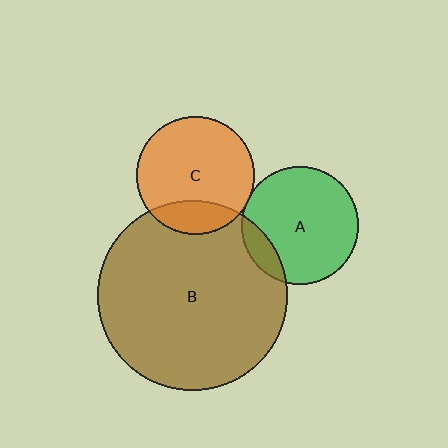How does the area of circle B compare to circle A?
Approximately 2.6 times.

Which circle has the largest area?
Circle B (brown).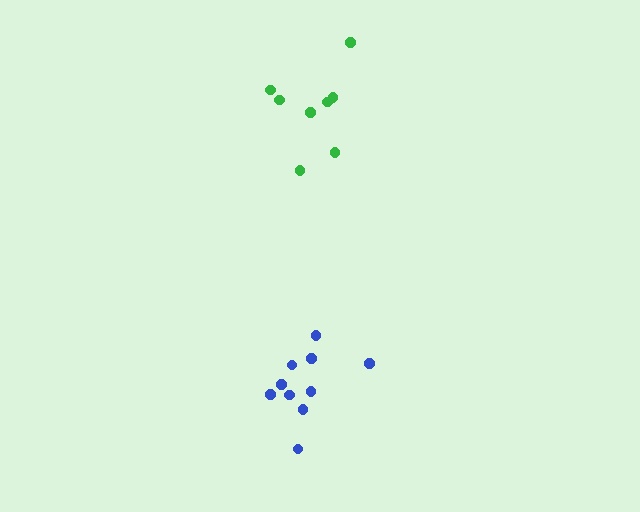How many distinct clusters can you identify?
There are 2 distinct clusters.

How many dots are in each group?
Group 1: 10 dots, Group 2: 8 dots (18 total).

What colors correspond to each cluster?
The clusters are colored: blue, green.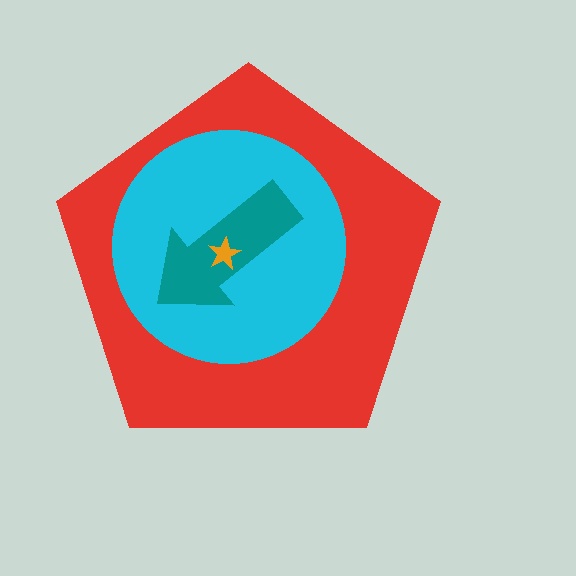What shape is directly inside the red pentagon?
The cyan circle.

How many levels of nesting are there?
4.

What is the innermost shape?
The orange star.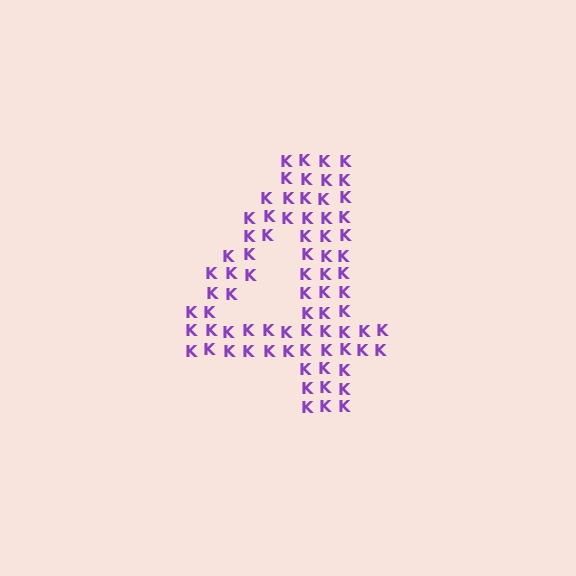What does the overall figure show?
The overall figure shows the digit 4.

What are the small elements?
The small elements are letter K's.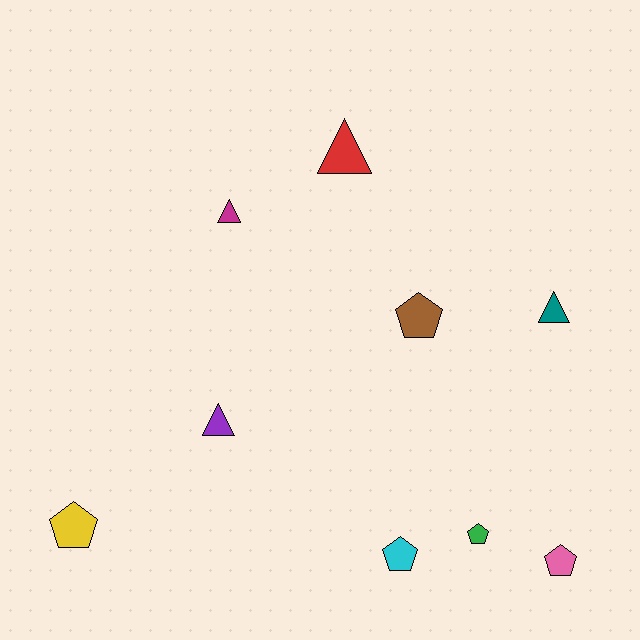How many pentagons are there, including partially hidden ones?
There are 5 pentagons.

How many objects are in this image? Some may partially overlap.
There are 9 objects.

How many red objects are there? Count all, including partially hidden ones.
There is 1 red object.